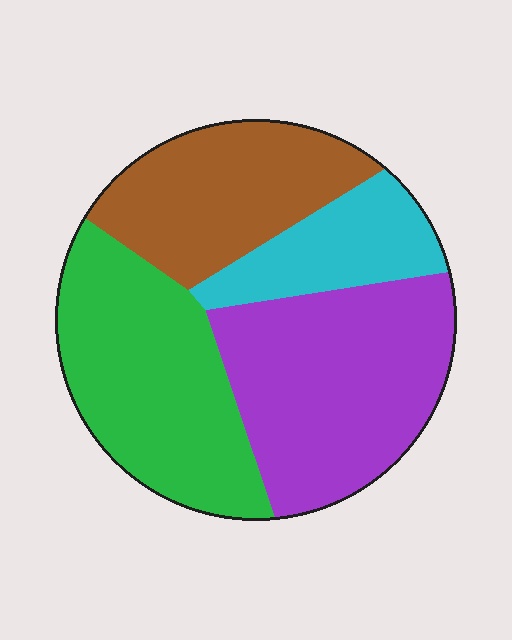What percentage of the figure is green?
Green takes up about one third (1/3) of the figure.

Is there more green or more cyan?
Green.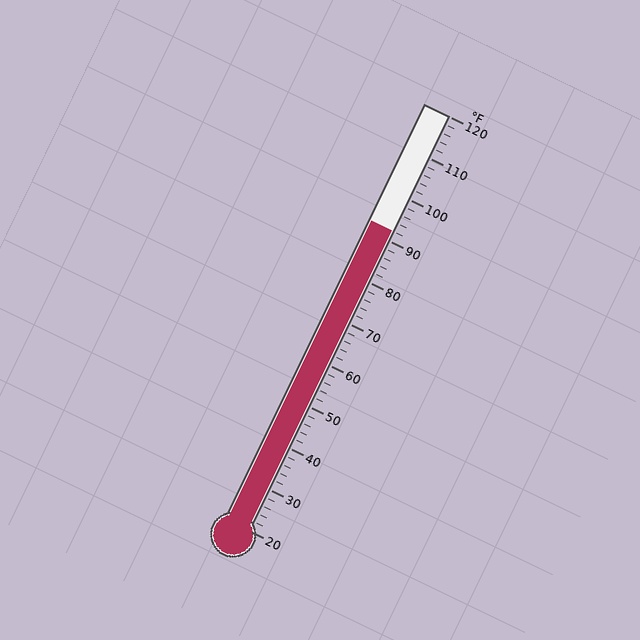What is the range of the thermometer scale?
The thermometer scale ranges from 20°F to 120°F.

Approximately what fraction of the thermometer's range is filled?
The thermometer is filled to approximately 70% of its range.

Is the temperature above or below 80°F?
The temperature is above 80°F.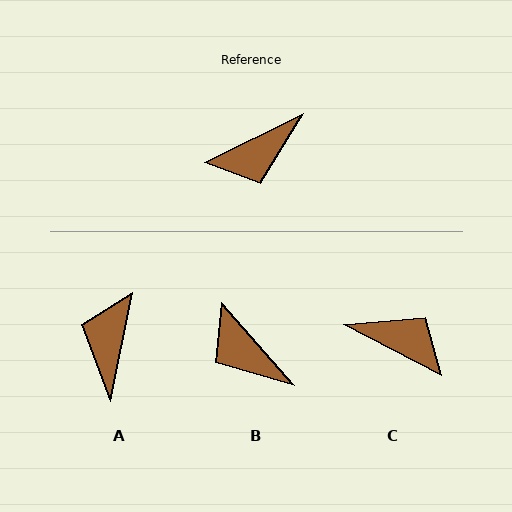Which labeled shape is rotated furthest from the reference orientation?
A, about 127 degrees away.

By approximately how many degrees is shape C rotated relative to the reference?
Approximately 126 degrees counter-clockwise.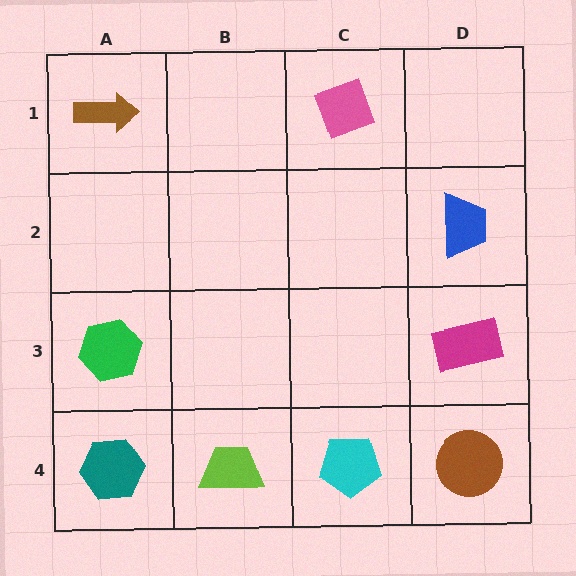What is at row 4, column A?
A teal hexagon.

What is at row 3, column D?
A magenta rectangle.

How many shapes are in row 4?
4 shapes.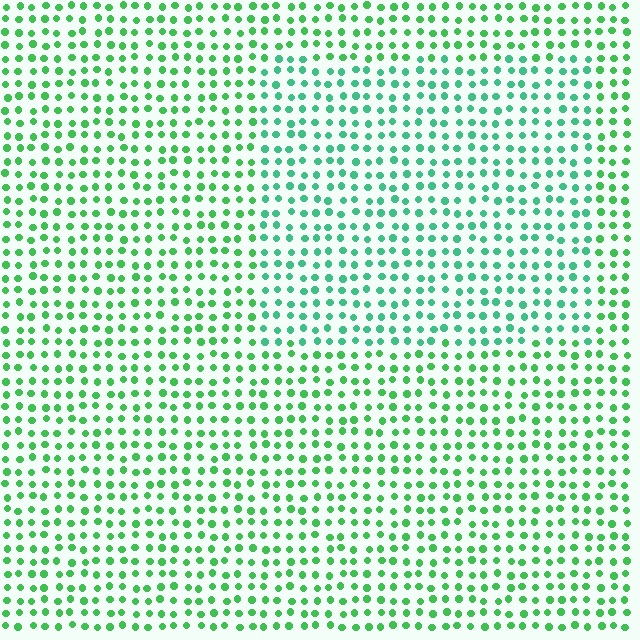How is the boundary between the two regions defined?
The boundary is defined purely by a slight shift in hue (about 25 degrees). Spacing, size, and orientation are identical on both sides.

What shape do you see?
I see a rectangle.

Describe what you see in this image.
The image is filled with small green elements in a uniform arrangement. A rectangle-shaped region is visible where the elements are tinted to a slightly different hue, forming a subtle color boundary.